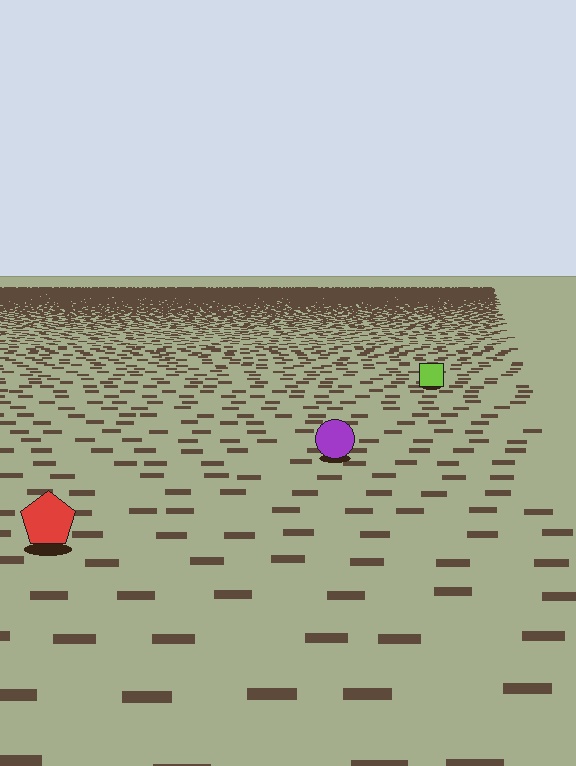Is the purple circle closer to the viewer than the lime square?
Yes. The purple circle is closer — you can tell from the texture gradient: the ground texture is coarser near it.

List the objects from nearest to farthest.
From nearest to farthest: the red pentagon, the purple circle, the lime square.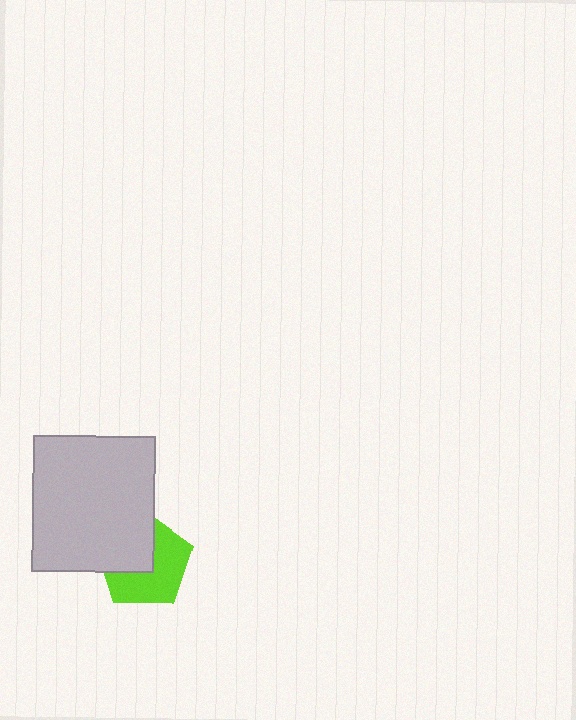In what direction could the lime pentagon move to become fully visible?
The lime pentagon could move toward the lower-right. That would shift it out from behind the light gray rectangle entirely.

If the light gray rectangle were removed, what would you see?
You would see the complete lime pentagon.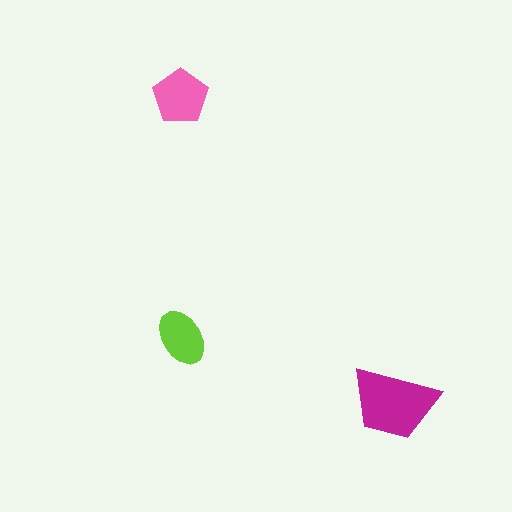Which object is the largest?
The magenta trapezoid.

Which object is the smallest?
The lime ellipse.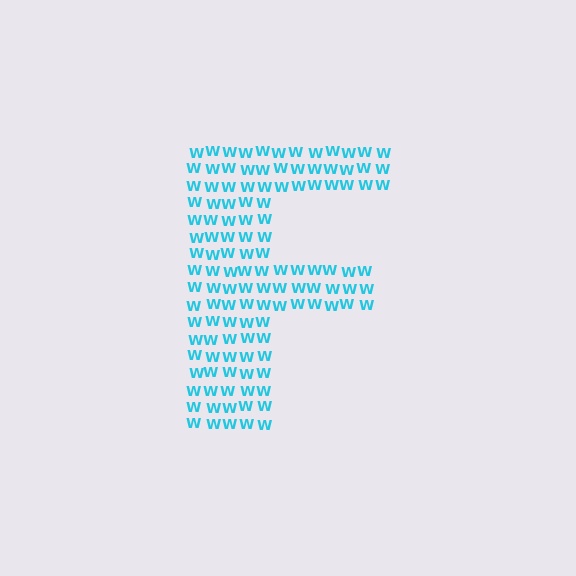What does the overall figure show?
The overall figure shows the letter F.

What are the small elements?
The small elements are letter W's.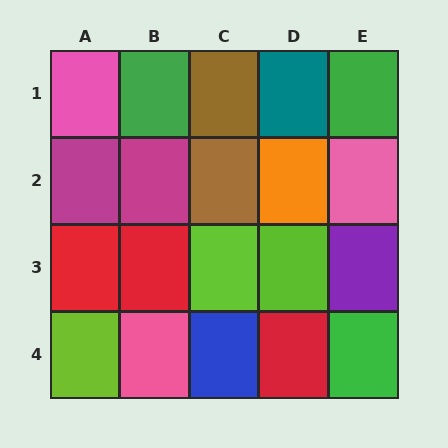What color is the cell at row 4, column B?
Pink.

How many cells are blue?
1 cell is blue.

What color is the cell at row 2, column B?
Magenta.